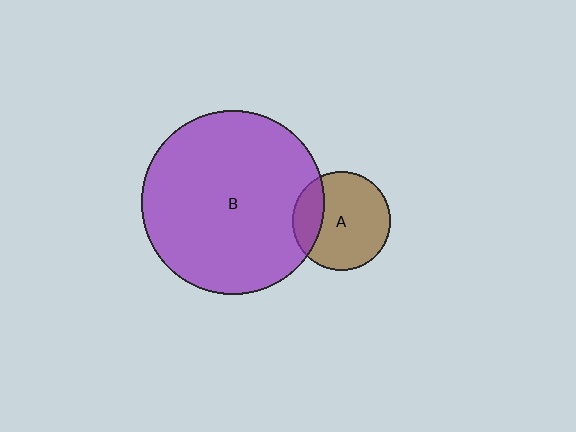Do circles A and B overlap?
Yes.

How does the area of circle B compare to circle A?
Approximately 3.5 times.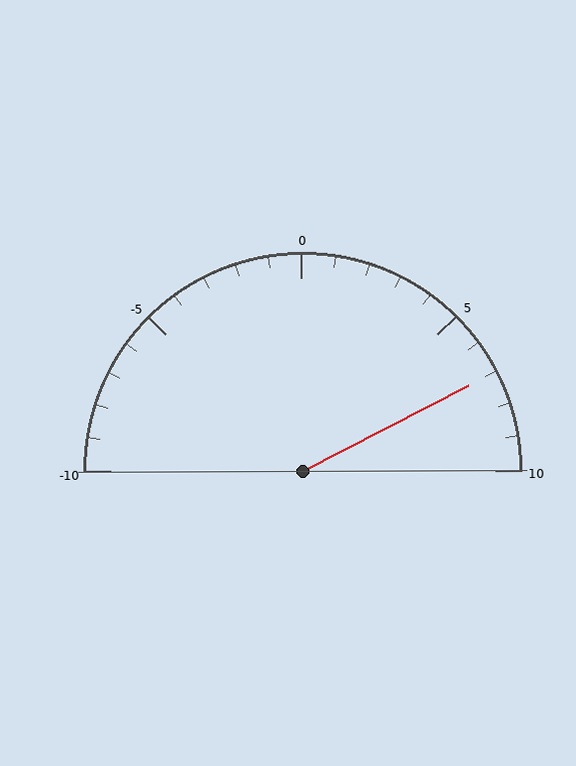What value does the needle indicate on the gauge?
The needle indicates approximately 7.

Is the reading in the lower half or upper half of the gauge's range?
The reading is in the upper half of the range (-10 to 10).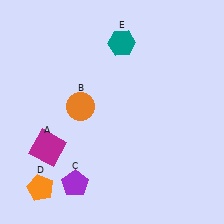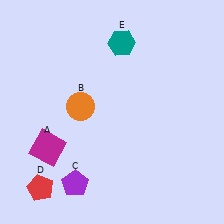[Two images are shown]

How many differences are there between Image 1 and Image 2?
There is 1 difference between the two images.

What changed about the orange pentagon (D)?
In Image 1, D is orange. In Image 2, it changed to red.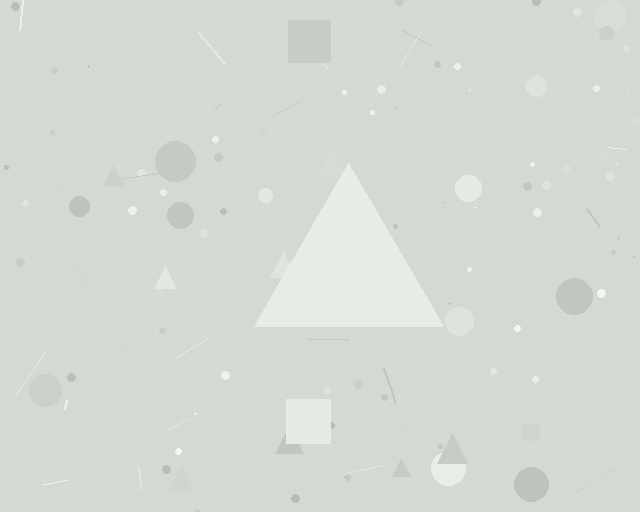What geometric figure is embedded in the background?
A triangle is embedded in the background.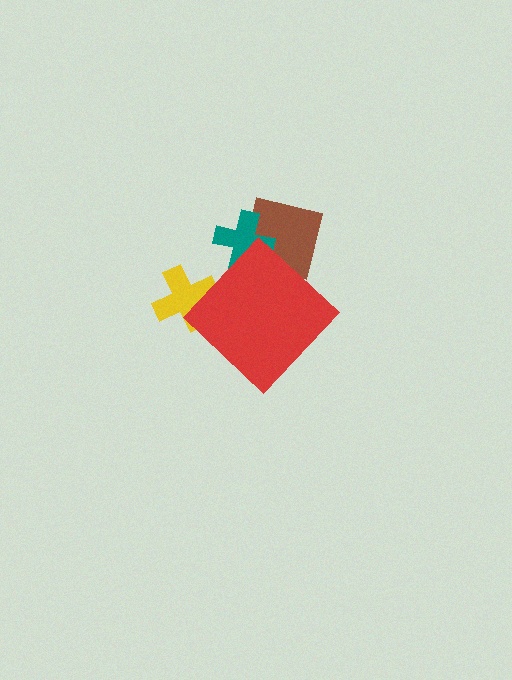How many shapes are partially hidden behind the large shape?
3 shapes are partially hidden.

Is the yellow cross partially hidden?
Yes, the yellow cross is partially hidden behind the red diamond.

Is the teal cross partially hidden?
Yes, the teal cross is partially hidden behind the red diamond.